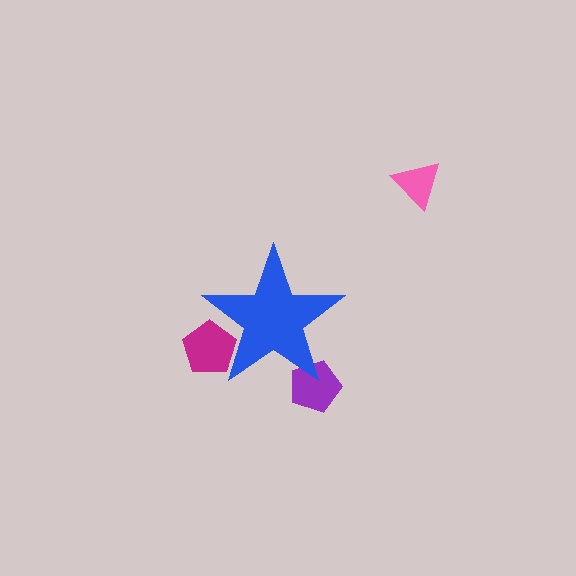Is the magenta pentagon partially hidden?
Yes, the magenta pentagon is partially hidden behind the blue star.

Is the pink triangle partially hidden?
No, the pink triangle is fully visible.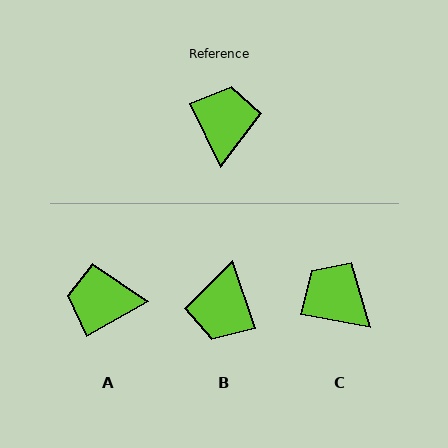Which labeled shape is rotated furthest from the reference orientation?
B, about 172 degrees away.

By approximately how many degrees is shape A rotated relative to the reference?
Approximately 93 degrees counter-clockwise.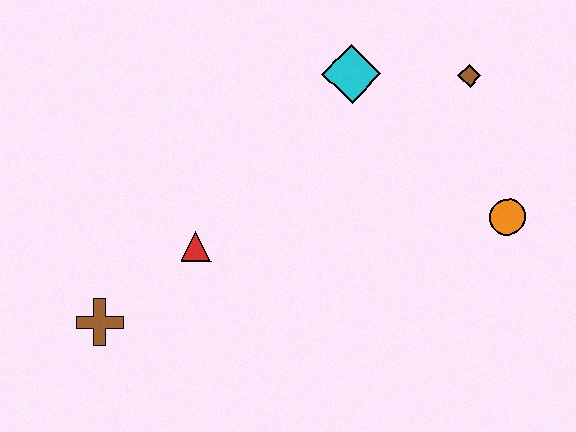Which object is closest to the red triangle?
The brown cross is closest to the red triangle.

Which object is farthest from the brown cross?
The brown diamond is farthest from the brown cross.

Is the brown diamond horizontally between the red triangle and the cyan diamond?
No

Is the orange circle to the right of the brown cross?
Yes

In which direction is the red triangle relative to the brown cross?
The red triangle is to the right of the brown cross.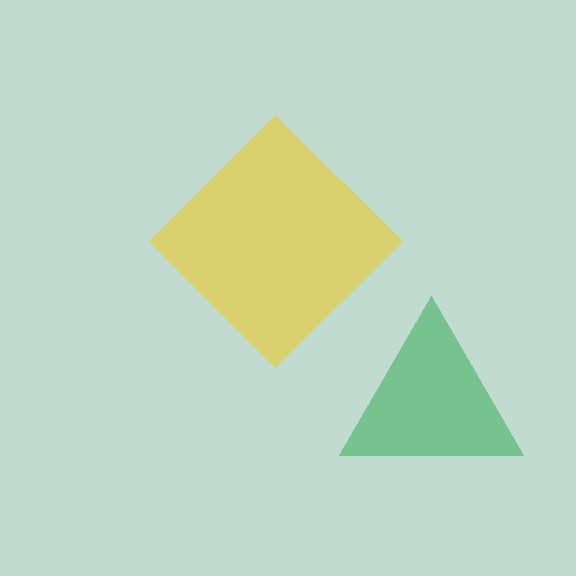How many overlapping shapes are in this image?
There are 2 overlapping shapes in the image.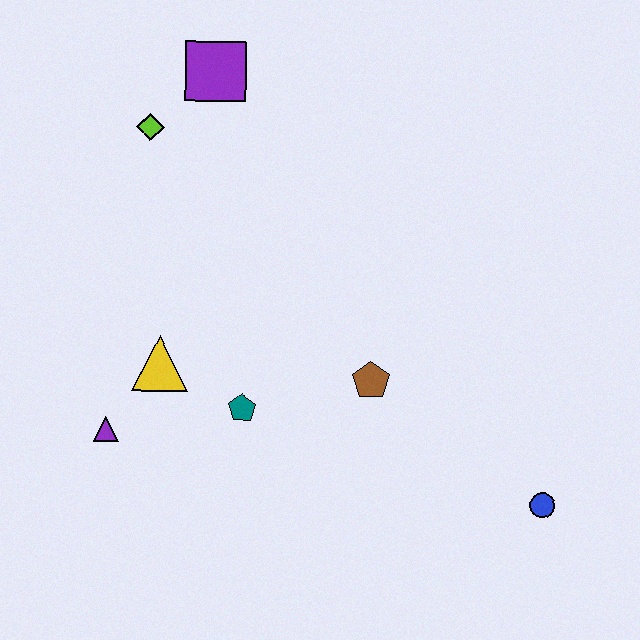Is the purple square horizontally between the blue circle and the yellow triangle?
Yes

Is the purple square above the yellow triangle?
Yes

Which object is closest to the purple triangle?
The yellow triangle is closest to the purple triangle.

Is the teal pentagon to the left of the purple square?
No